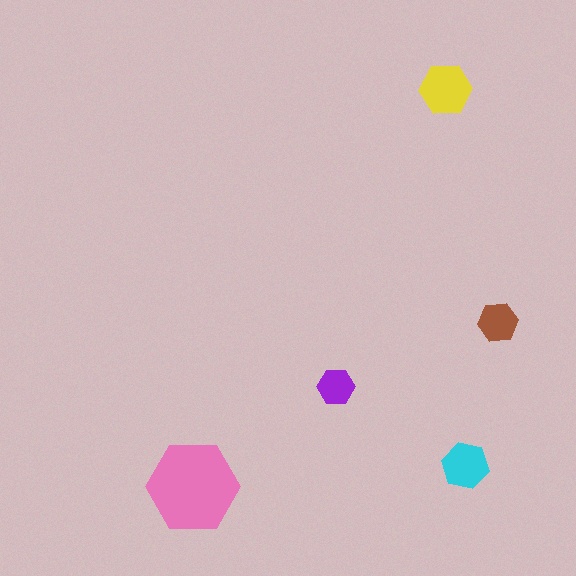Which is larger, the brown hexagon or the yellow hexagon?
The yellow one.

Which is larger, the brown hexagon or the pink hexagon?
The pink one.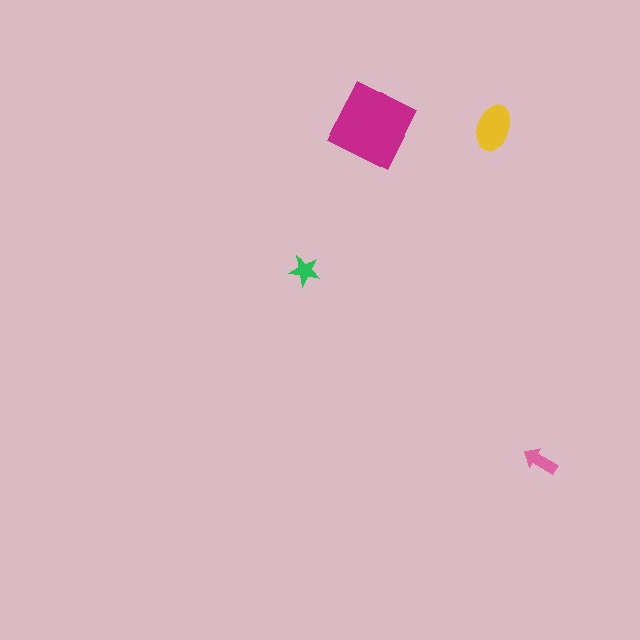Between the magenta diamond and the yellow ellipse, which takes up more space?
The magenta diamond.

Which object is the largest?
The magenta diamond.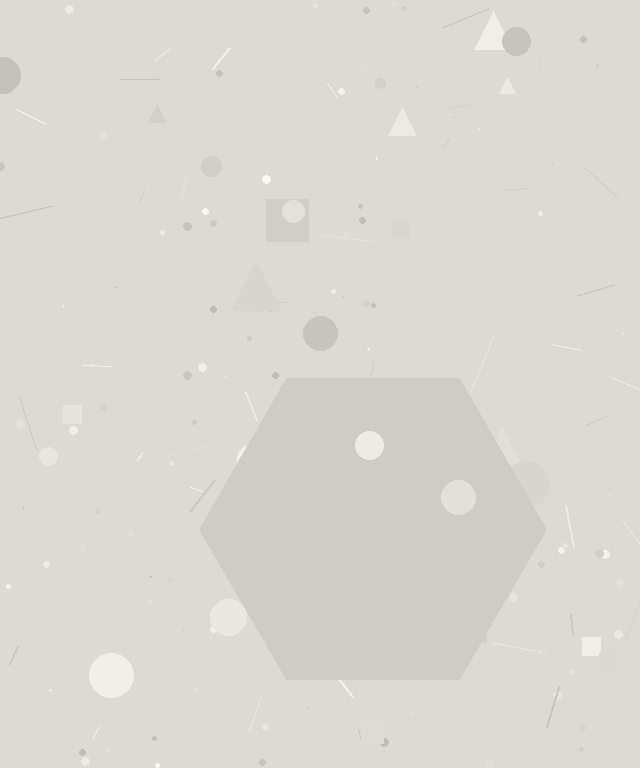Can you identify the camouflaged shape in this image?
The camouflaged shape is a hexagon.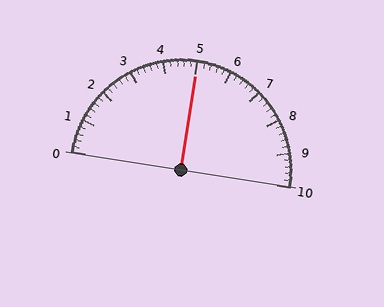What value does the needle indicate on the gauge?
The needle indicates approximately 5.0.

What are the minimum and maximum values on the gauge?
The gauge ranges from 0 to 10.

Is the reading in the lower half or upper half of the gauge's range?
The reading is in the upper half of the range (0 to 10).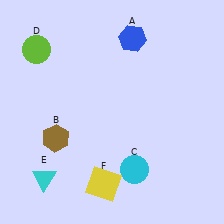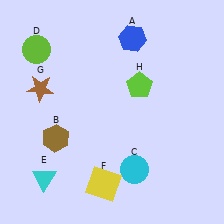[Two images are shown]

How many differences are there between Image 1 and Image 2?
There are 2 differences between the two images.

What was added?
A brown star (G), a lime pentagon (H) were added in Image 2.